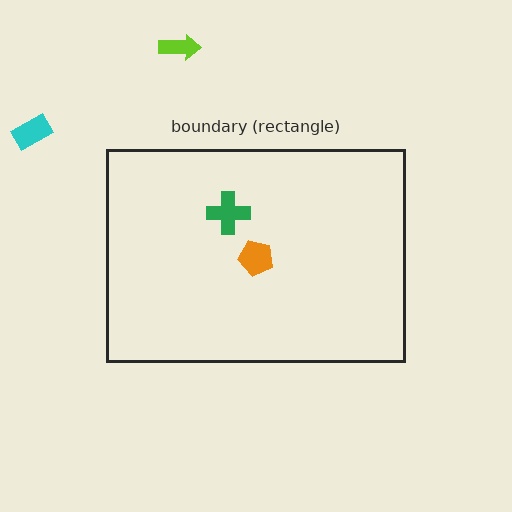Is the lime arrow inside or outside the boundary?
Outside.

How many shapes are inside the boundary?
2 inside, 2 outside.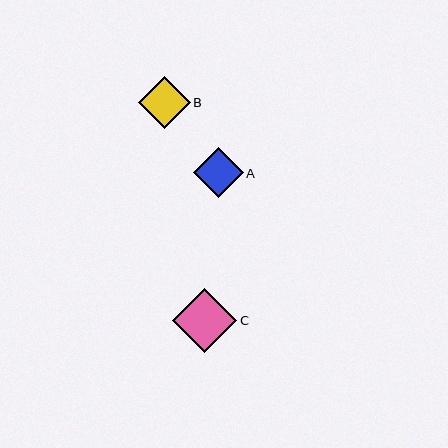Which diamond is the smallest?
Diamond A is the smallest with a size of approximately 50 pixels.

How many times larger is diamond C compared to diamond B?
Diamond C is approximately 1.2 times the size of diamond B.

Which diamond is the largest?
Diamond C is the largest with a size of approximately 64 pixels.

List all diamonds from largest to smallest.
From largest to smallest: C, B, A.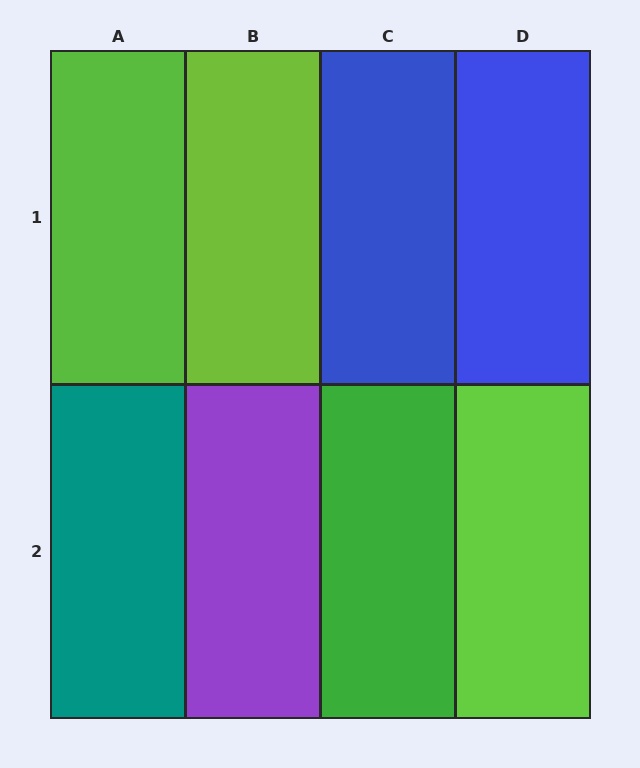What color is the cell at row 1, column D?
Blue.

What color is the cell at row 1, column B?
Lime.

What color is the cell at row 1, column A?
Lime.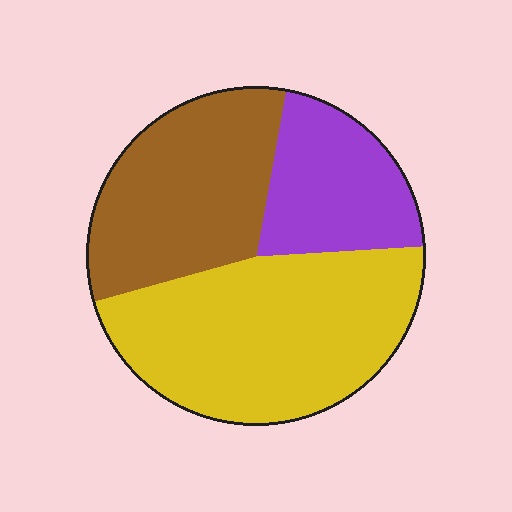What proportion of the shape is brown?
Brown covers roughly 30% of the shape.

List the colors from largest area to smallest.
From largest to smallest: yellow, brown, purple.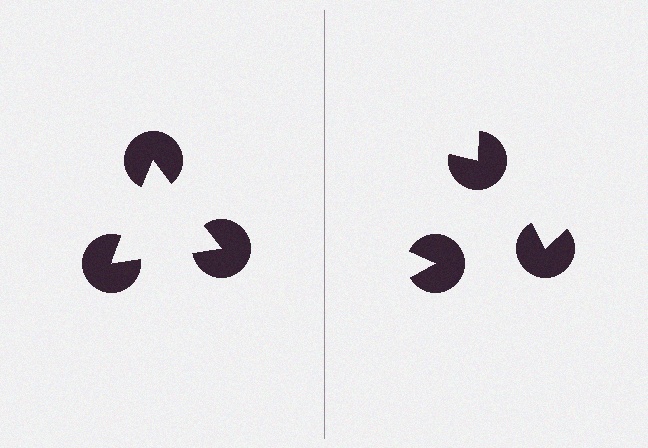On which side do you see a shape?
An illusory triangle appears on the left side. On the right side the wedge cuts are rotated, so no coherent shape forms.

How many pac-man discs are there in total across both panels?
6 — 3 on each side.